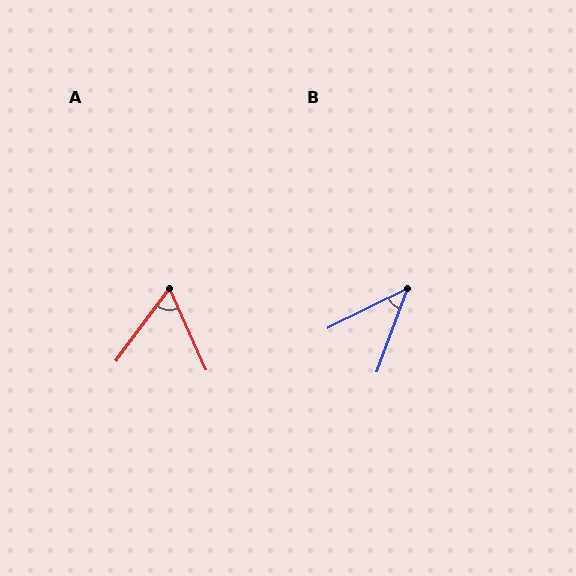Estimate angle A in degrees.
Approximately 60 degrees.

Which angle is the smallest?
B, at approximately 44 degrees.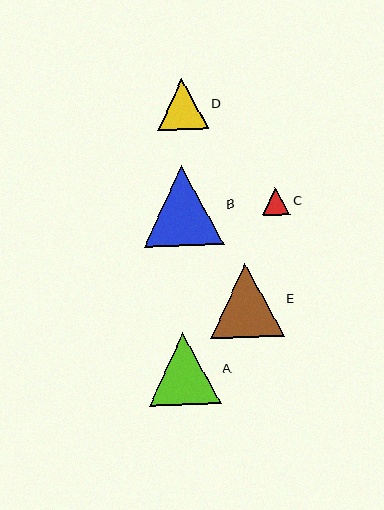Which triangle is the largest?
Triangle B is the largest with a size of approximately 80 pixels.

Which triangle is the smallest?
Triangle C is the smallest with a size of approximately 28 pixels.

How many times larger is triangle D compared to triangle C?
Triangle D is approximately 1.8 times the size of triangle C.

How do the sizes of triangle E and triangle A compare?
Triangle E and triangle A are approximately the same size.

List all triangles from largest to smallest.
From largest to smallest: B, E, A, D, C.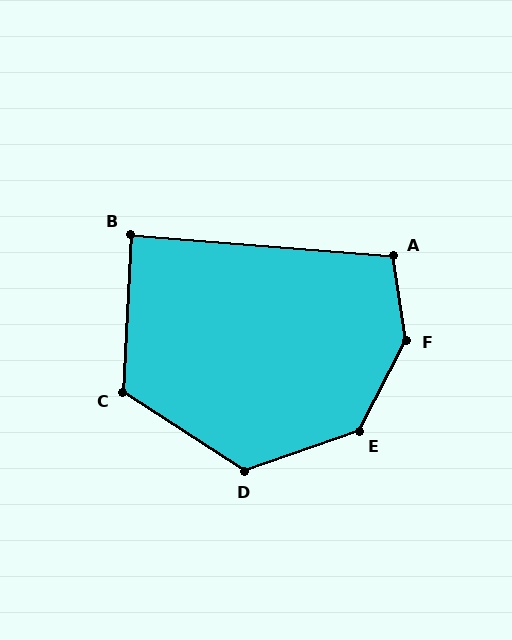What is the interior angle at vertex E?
Approximately 137 degrees (obtuse).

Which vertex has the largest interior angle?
F, at approximately 144 degrees.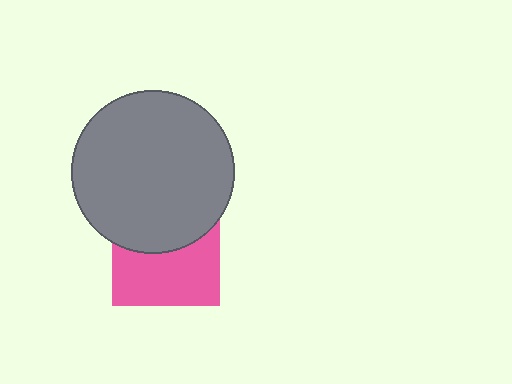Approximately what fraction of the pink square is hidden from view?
Roughly 44% of the pink square is hidden behind the gray circle.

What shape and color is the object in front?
The object in front is a gray circle.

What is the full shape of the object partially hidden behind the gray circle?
The partially hidden object is a pink square.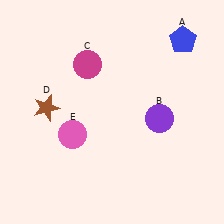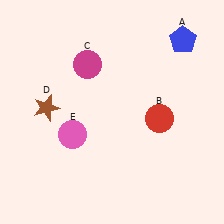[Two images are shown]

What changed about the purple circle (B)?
In Image 1, B is purple. In Image 2, it changed to red.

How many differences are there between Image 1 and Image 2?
There is 1 difference between the two images.